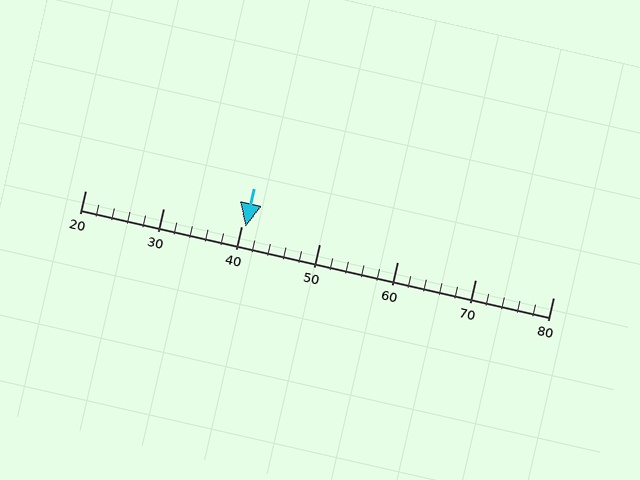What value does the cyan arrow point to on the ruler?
The cyan arrow points to approximately 40.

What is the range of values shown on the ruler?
The ruler shows values from 20 to 80.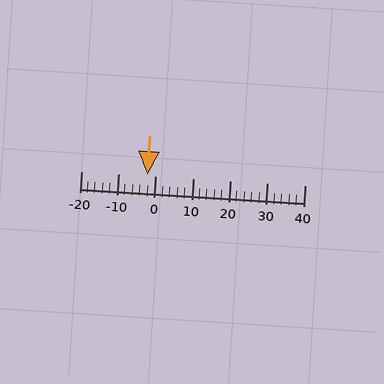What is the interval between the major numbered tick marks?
The major tick marks are spaced 10 units apart.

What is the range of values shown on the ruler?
The ruler shows values from -20 to 40.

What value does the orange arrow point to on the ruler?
The orange arrow points to approximately -2.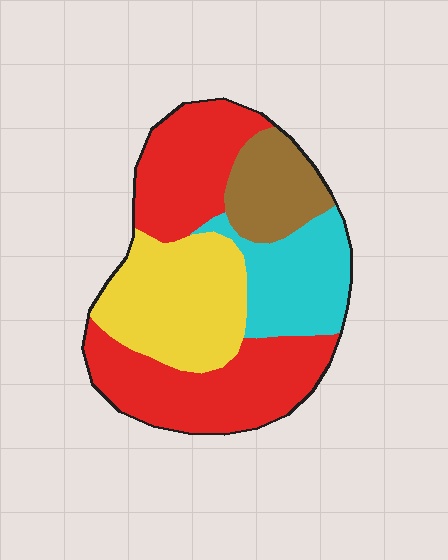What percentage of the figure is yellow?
Yellow covers roughly 25% of the figure.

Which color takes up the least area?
Brown, at roughly 15%.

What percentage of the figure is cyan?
Cyan takes up between a sixth and a third of the figure.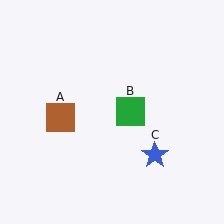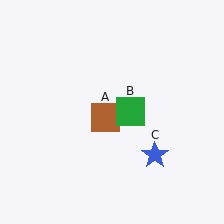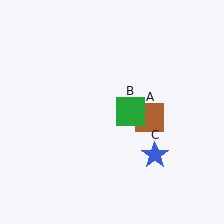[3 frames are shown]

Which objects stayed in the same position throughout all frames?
Green square (object B) and blue star (object C) remained stationary.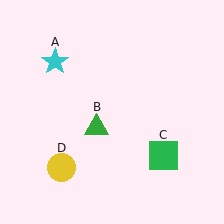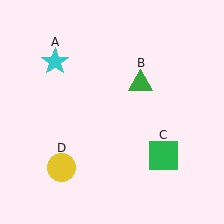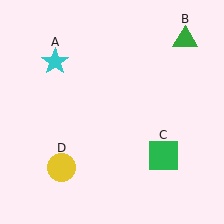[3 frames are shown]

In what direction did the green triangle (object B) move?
The green triangle (object B) moved up and to the right.